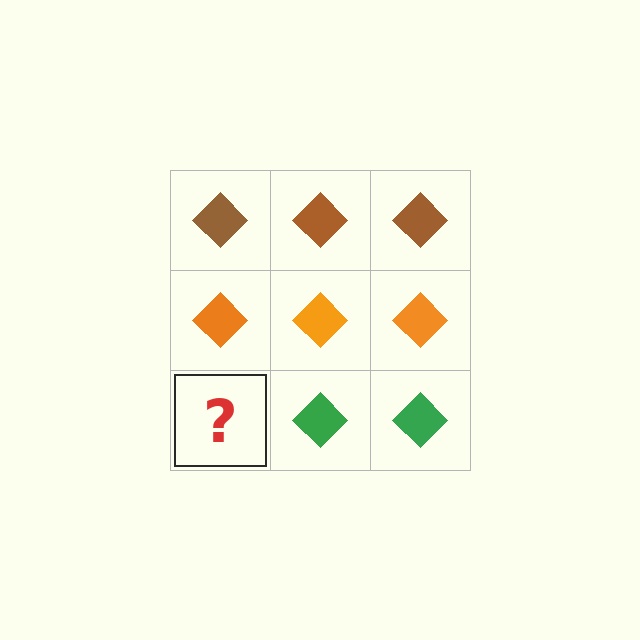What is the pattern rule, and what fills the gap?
The rule is that each row has a consistent color. The gap should be filled with a green diamond.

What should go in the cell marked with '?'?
The missing cell should contain a green diamond.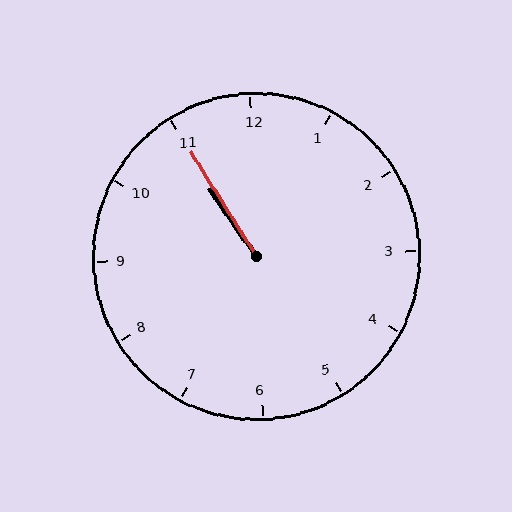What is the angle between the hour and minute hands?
Approximately 2 degrees.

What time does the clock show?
10:55.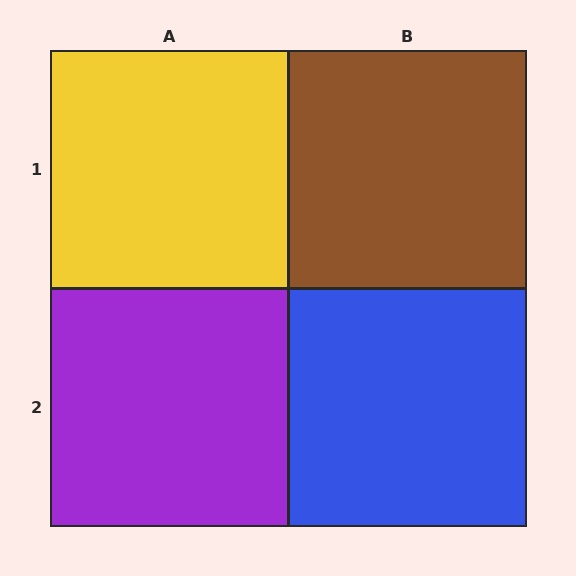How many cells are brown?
1 cell is brown.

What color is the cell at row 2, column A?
Purple.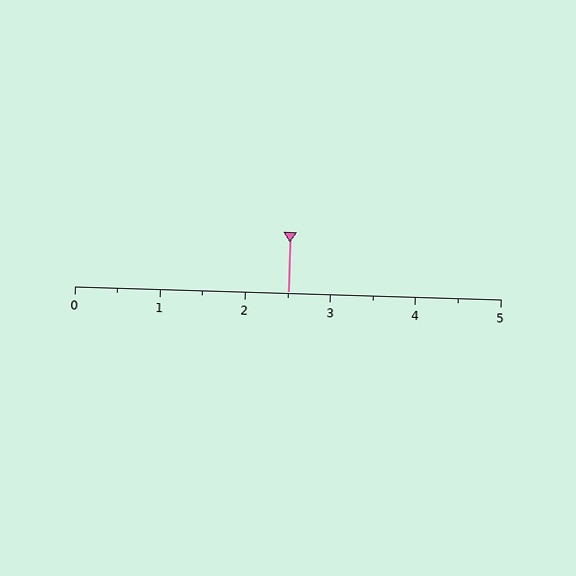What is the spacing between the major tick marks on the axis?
The major ticks are spaced 1 apart.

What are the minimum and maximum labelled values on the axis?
The axis runs from 0 to 5.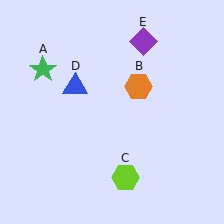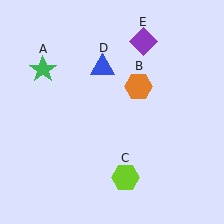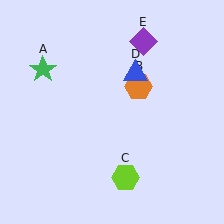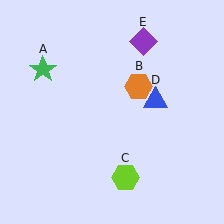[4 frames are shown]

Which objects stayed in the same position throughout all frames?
Green star (object A) and orange hexagon (object B) and lime hexagon (object C) and purple diamond (object E) remained stationary.